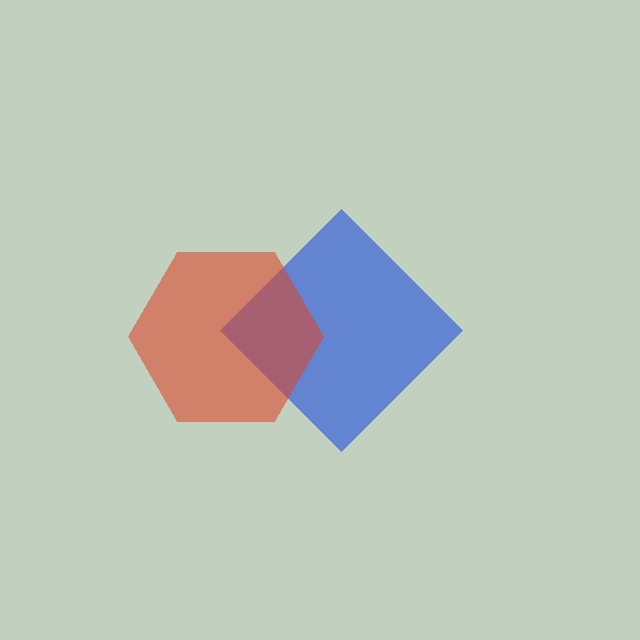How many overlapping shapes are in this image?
There are 2 overlapping shapes in the image.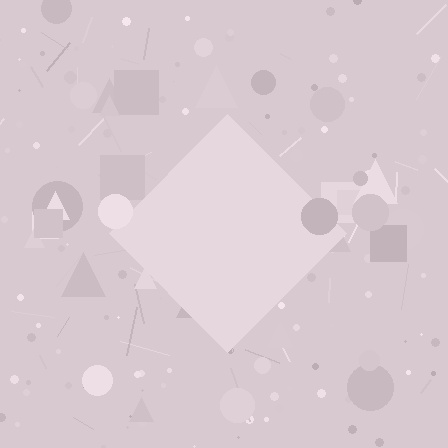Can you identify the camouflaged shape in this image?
The camouflaged shape is a diamond.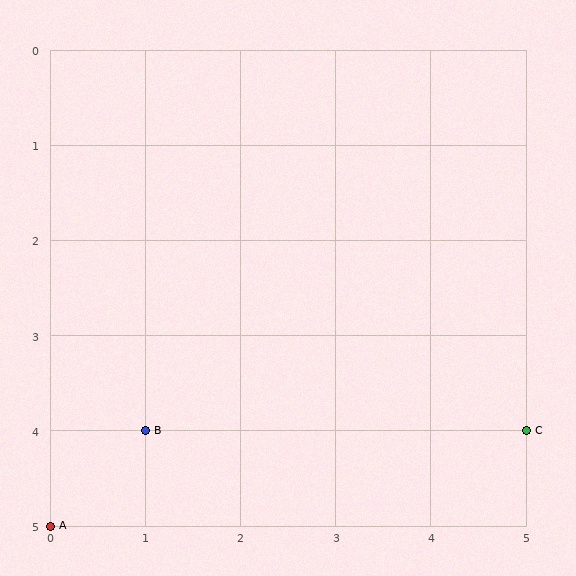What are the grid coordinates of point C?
Point C is at grid coordinates (5, 4).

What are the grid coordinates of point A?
Point A is at grid coordinates (0, 5).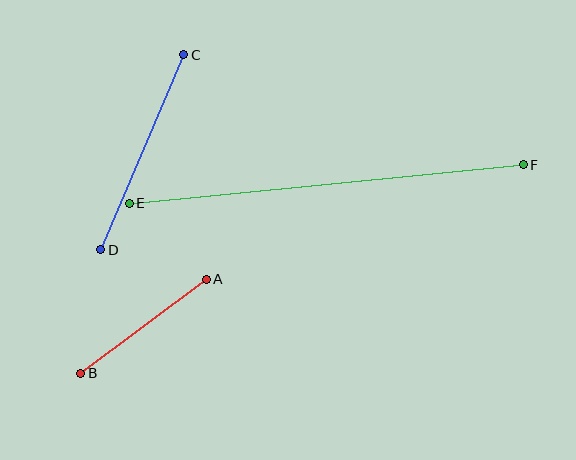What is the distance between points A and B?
The distance is approximately 157 pixels.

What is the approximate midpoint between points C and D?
The midpoint is at approximately (142, 152) pixels.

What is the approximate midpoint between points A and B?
The midpoint is at approximately (144, 326) pixels.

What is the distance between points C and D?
The distance is approximately 212 pixels.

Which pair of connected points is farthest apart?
Points E and F are farthest apart.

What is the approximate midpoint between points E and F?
The midpoint is at approximately (326, 184) pixels.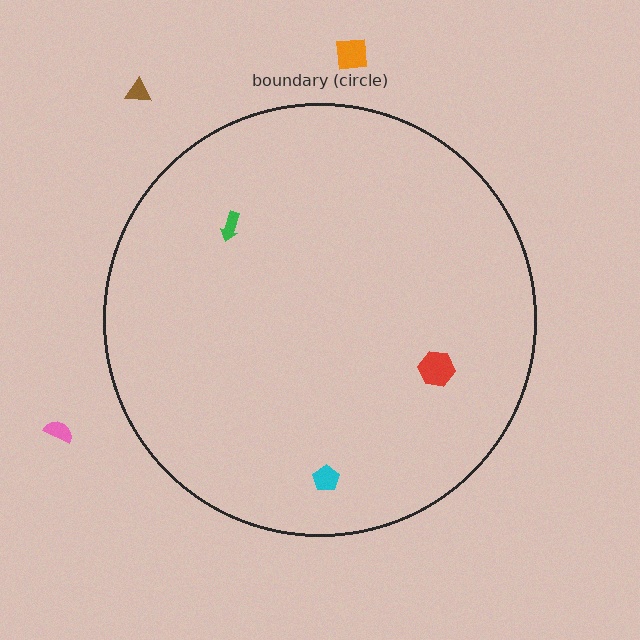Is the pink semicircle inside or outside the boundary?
Outside.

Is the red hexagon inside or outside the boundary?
Inside.